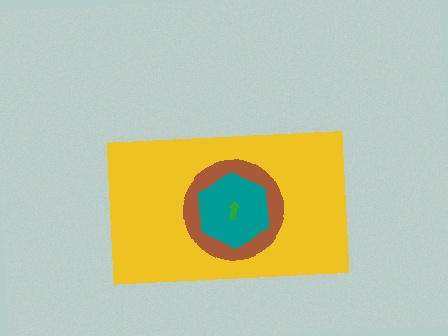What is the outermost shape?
The yellow rectangle.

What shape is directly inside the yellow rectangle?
The brown circle.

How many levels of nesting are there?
4.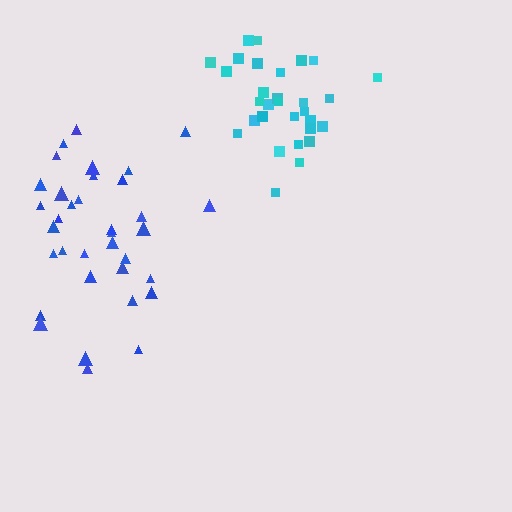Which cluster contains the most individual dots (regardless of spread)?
Blue (35).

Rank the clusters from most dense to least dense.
cyan, blue.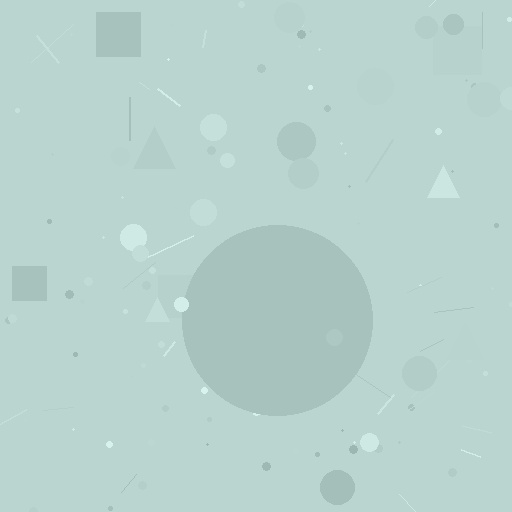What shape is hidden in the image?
A circle is hidden in the image.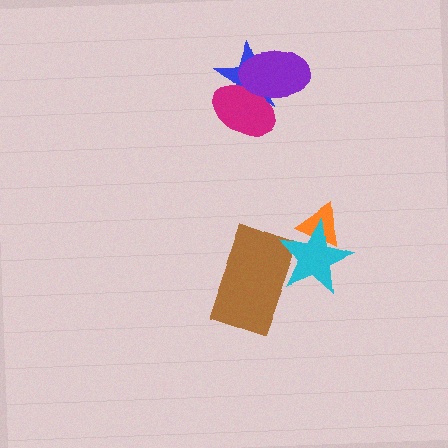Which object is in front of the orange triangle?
The cyan star is in front of the orange triangle.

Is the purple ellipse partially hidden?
No, no other shape covers it.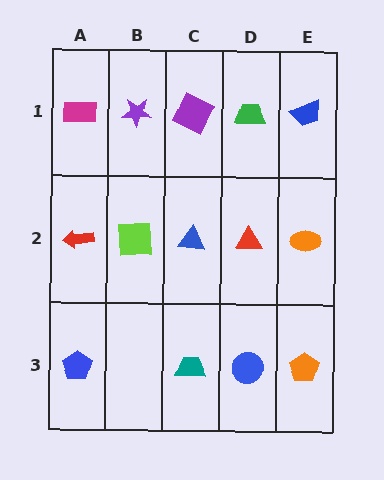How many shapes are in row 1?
5 shapes.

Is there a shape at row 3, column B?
No, that cell is empty.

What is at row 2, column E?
An orange ellipse.